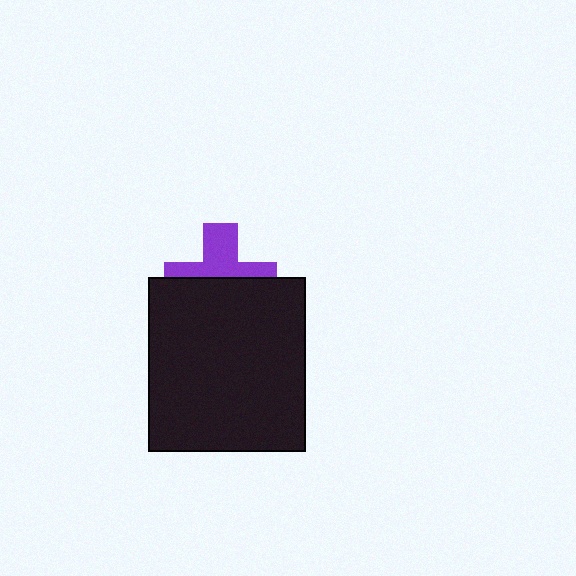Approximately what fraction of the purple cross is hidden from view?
Roughly 52% of the purple cross is hidden behind the black rectangle.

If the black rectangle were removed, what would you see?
You would see the complete purple cross.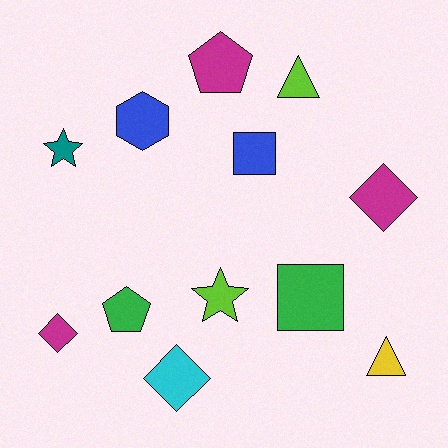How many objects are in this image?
There are 12 objects.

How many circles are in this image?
There are no circles.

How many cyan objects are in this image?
There is 1 cyan object.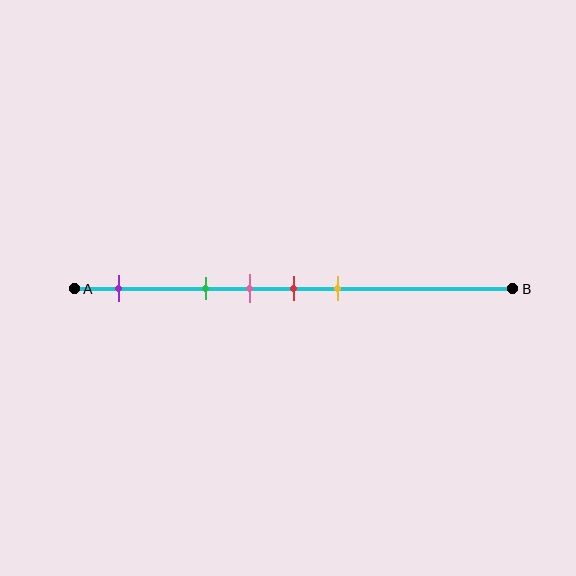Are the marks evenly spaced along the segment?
No, the marks are not evenly spaced.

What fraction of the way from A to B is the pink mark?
The pink mark is approximately 40% (0.4) of the way from A to B.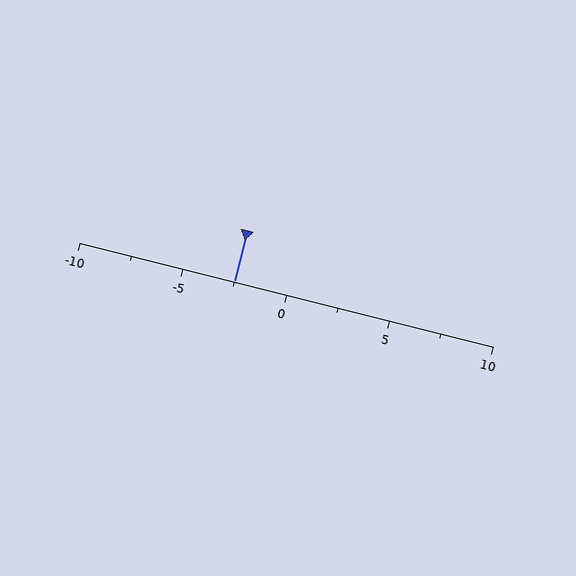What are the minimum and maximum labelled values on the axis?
The axis runs from -10 to 10.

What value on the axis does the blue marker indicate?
The marker indicates approximately -2.5.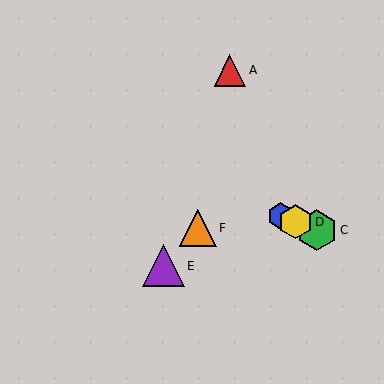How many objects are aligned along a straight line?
3 objects (B, C, D) are aligned along a straight line.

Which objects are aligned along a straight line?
Objects B, C, D are aligned along a straight line.